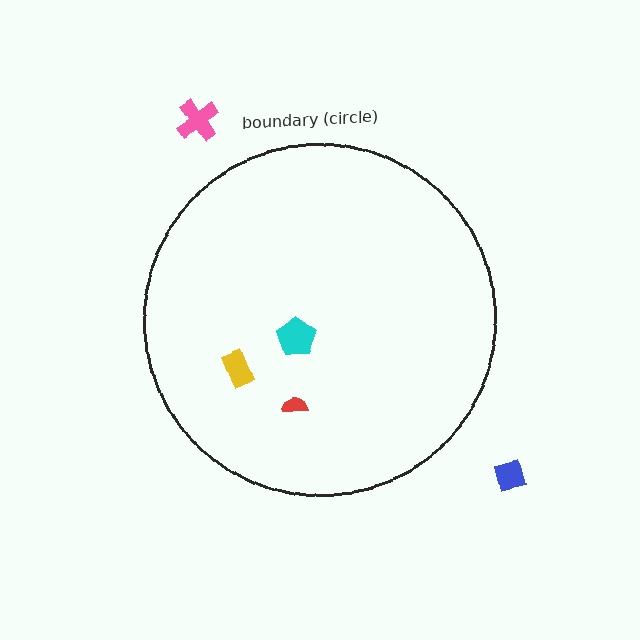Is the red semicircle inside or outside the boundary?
Inside.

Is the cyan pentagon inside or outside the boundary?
Inside.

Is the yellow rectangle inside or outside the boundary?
Inside.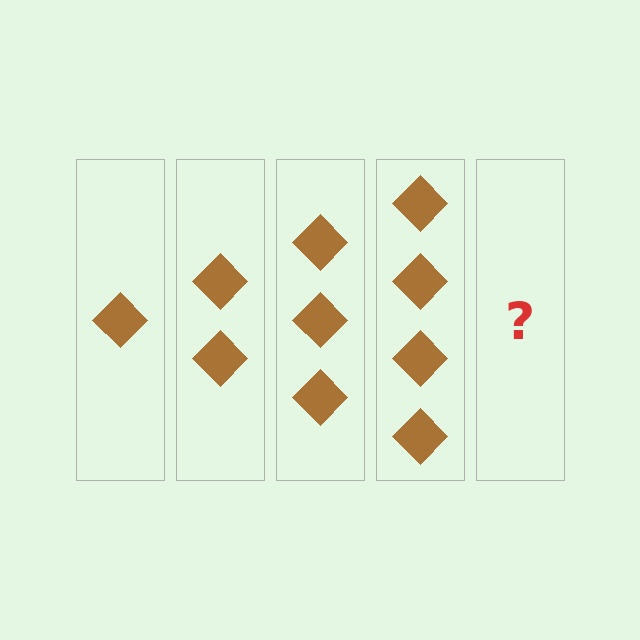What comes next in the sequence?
The next element should be 5 diamonds.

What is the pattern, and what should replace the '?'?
The pattern is that each step adds one more diamond. The '?' should be 5 diamonds.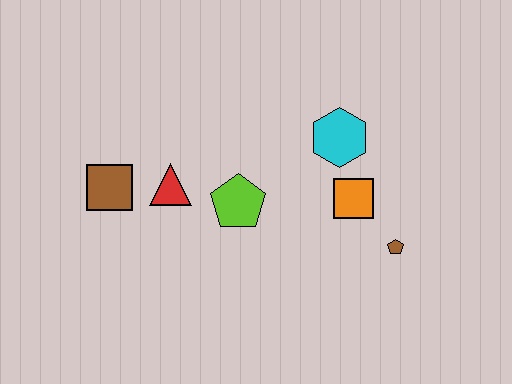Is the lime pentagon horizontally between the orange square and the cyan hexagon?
No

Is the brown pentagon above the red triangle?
No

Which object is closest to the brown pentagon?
The orange square is closest to the brown pentagon.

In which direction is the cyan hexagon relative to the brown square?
The cyan hexagon is to the right of the brown square.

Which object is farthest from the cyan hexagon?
The brown square is farthest from the cyan hexagon.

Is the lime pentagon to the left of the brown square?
No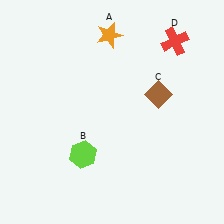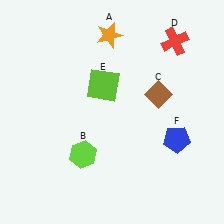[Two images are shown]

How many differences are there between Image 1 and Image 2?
There are 2 differences between the two images.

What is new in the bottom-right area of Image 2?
A blue pentagon (F) was added in the bottom-right area of Image 2.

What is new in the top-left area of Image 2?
A lime square (E) was added in the top-left area of Image 2.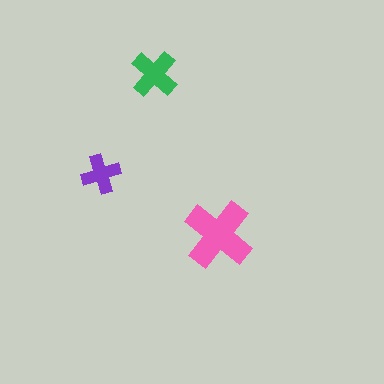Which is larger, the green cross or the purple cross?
The green one.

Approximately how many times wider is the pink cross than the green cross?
About 1.5 times wider.